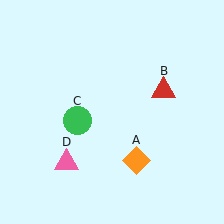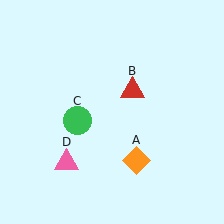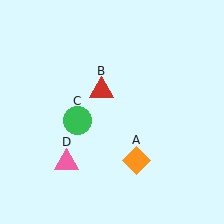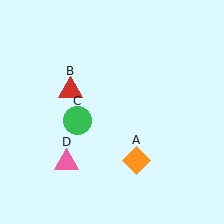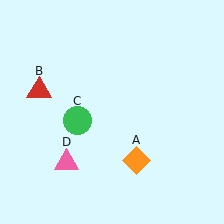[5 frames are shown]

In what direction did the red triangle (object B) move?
The red triangle (object B) moved left.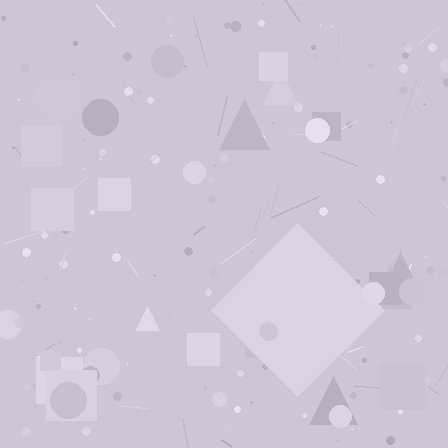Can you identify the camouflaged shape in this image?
The camouflaged shape is a diamond.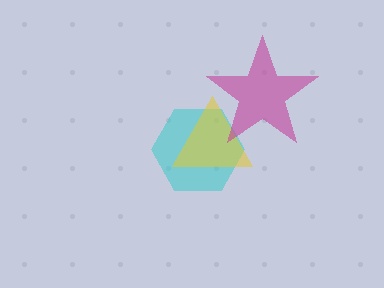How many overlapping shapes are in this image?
There are 3 overlapping shapes in the image.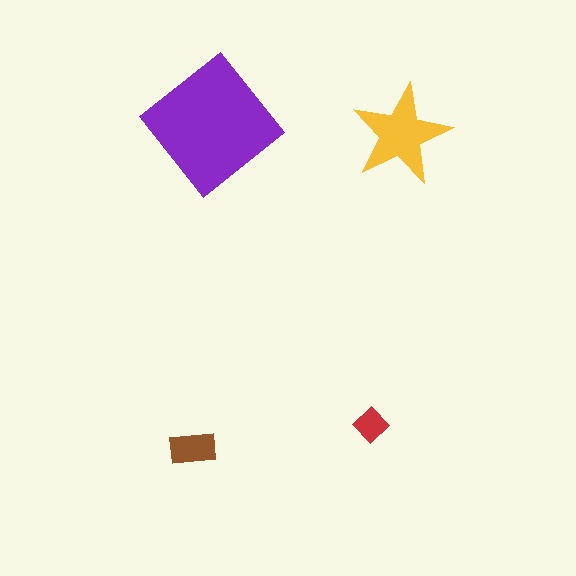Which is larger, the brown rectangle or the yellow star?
The yellow star.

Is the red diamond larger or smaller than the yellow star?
Smaller.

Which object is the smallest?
The red diamond.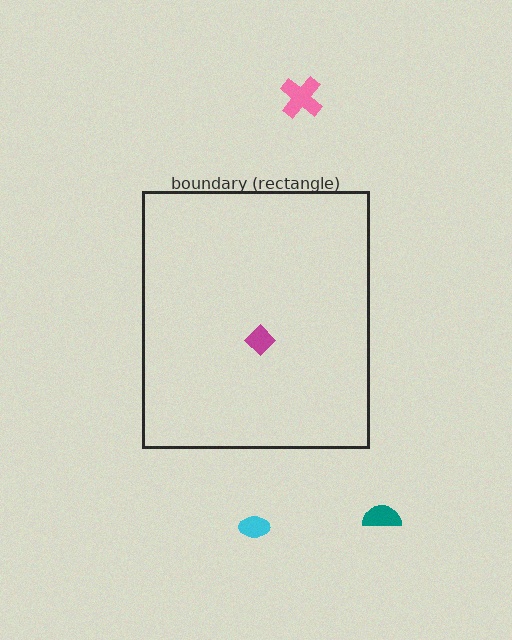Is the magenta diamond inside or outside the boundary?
Inside.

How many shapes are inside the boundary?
1 inside, 3 outside.